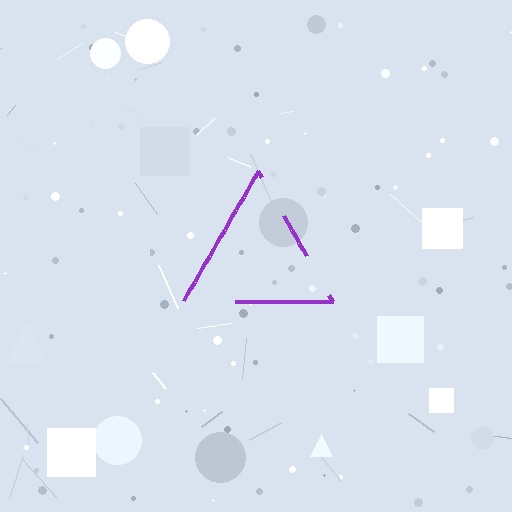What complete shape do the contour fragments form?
The contour fragments form a triangle.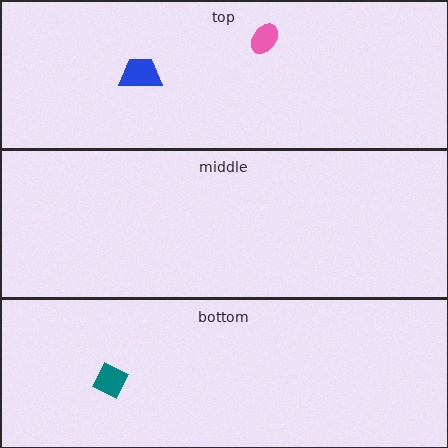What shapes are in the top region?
The pink ellipse, the blue trapezoid.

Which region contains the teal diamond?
The bottom region.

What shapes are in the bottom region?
The teal diamond.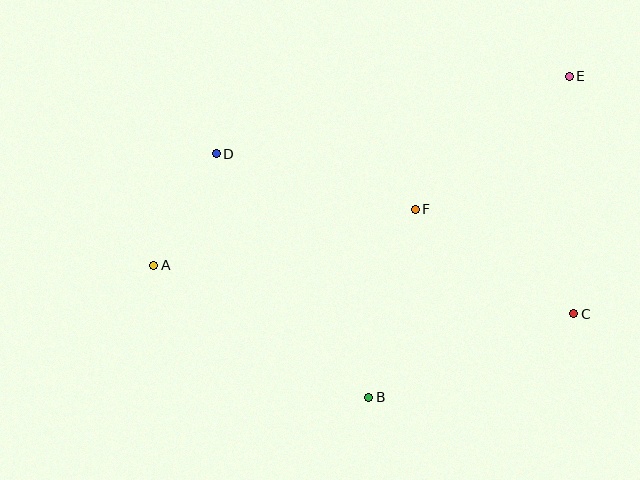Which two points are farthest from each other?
Points A and E are farthest from each other.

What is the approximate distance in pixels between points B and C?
The distance between B and C is approximately 222 pixels.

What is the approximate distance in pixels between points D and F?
The distance between D and F is approximately 207 pixels.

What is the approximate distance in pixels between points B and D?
The distance between B and D is approximately 287 pixels.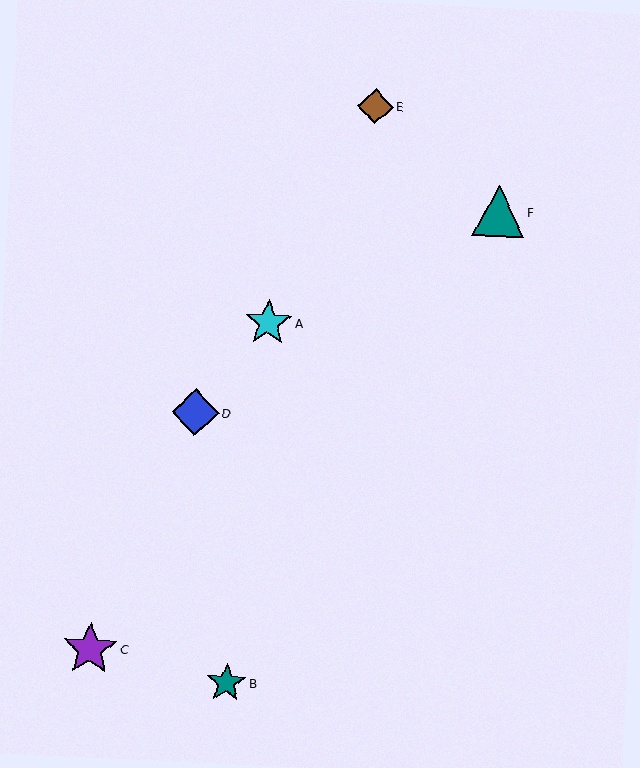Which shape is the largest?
The purple star (labeled C) is the largest.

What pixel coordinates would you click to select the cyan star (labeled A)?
Click at (268, 322) to select the cyan star A.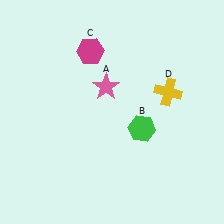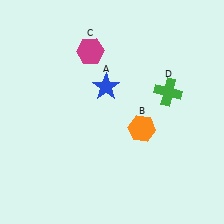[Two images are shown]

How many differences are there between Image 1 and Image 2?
There are 3 differences between the two images.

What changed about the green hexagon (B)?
In Image 1, B is green. In Image 2, it changed to orange.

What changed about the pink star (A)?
In Image 1, A is pink. In Image 2, it changed to blue.